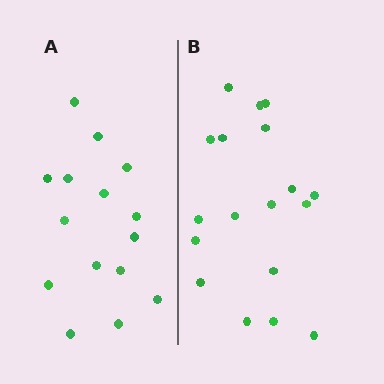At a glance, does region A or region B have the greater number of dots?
Region B (the right region) has more dots.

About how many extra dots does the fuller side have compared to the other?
Region B has just a few more — roughly 2 or 3 more dots than region A.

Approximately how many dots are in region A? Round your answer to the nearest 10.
About 20 dots. (The exact count is 15, which rounds to 20.)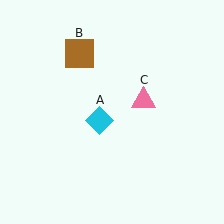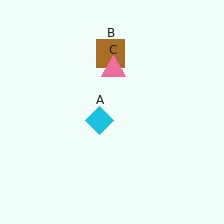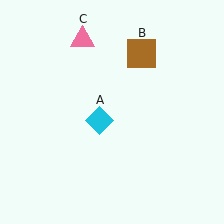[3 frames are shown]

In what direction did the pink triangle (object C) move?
The pink triangle (object C) moved up and to the left.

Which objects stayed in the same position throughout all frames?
Cyan diamond (object A) remained stationary.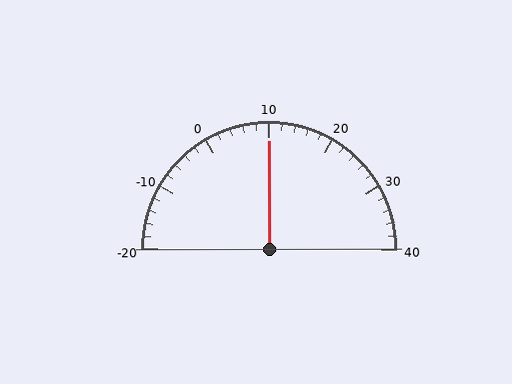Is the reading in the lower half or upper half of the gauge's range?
The reading is in the upper half of the range (-20 to 40).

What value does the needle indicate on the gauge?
The needle indicates approximately 10.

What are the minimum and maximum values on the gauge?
The gauge ranges from -20 to 40.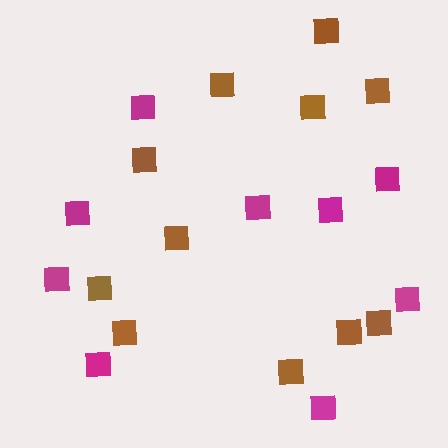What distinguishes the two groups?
There are 2 groups: one group of brown squares (11) and one group of magenta squares (9).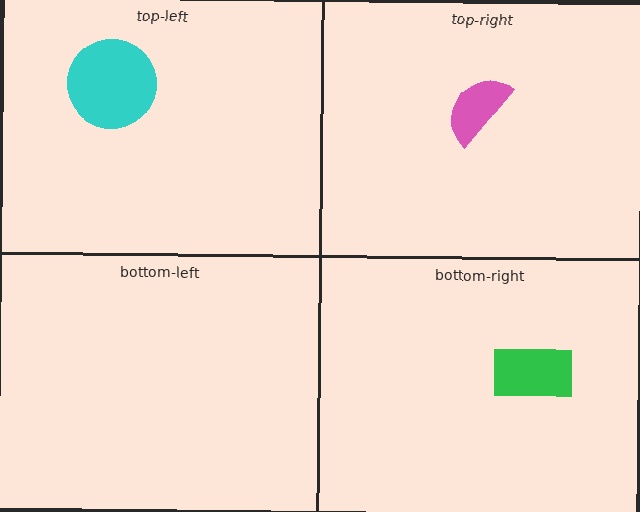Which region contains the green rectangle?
The bottom-right region.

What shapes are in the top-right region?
The pink semicircle.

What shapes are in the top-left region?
The cyan circle.